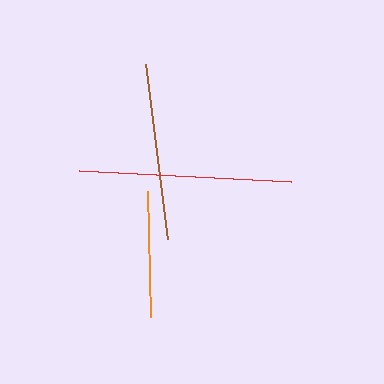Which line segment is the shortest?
The orange line is the shortest at approximately 126 pixels.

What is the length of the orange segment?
The orange segment is approximately 126 pixels long.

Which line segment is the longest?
The red line is the longest at approximately 212 pixels.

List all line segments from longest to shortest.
From longest to shortest: red, brown, orange.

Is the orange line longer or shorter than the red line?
The red line is longer than the orange line.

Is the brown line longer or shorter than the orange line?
The brown line is longer than the orange line.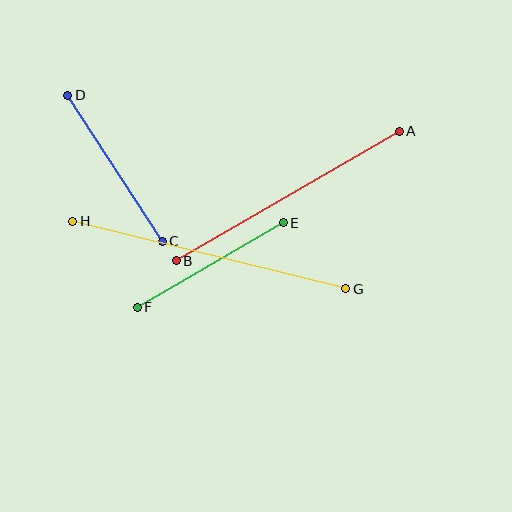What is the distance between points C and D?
The distance is approximately 174 pixels.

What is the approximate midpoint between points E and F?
The midpoint is at approximately (210, 265) pixels.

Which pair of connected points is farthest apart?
Points G and H are farthest apart.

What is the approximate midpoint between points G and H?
The midpoint is at approximately (209, 255) pixels.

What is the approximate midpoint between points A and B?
The midpoint is at approximately (288, 196) pixels.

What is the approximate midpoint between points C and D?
The midpoint is at approximately (115, 168) pixels.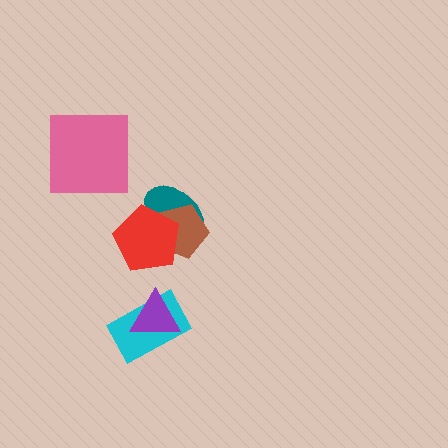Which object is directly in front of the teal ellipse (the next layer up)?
The brown pentagon is directly in front of the teal ellipse.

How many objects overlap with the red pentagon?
2 objects overlap with the red pentagon.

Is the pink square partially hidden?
No, no other shape covers it.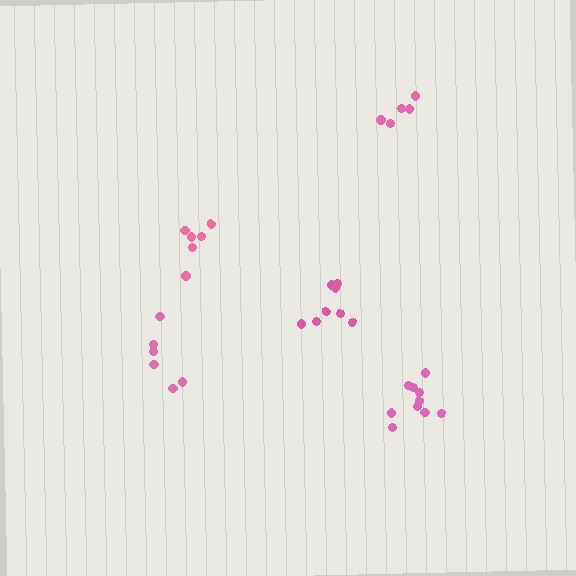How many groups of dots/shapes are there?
There are 5 groups.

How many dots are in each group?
Group 1: 6 dots, Group 2: 6 dots, Group 3: 8 dots, Group 4: 10 dots, Group 5: 5 dots (35 total).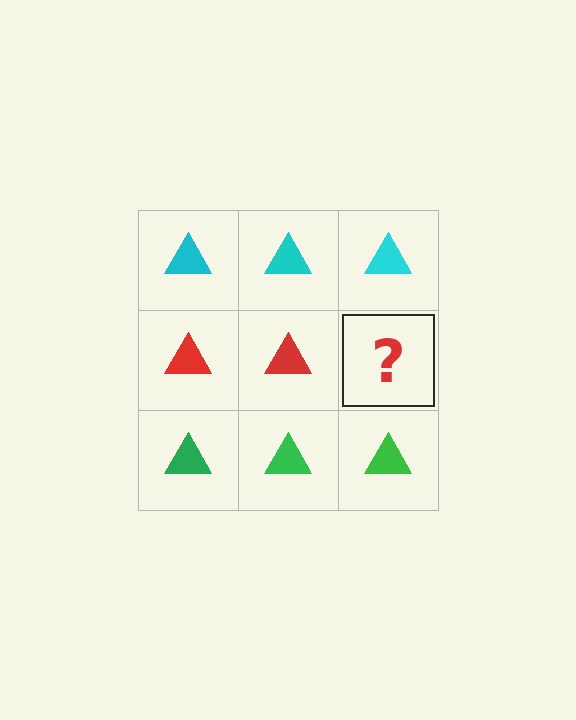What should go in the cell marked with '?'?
The missing cell should contain a red triangle.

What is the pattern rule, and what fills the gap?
The rule is that each row has a consistent color. The gap should be filled with a red triangle.